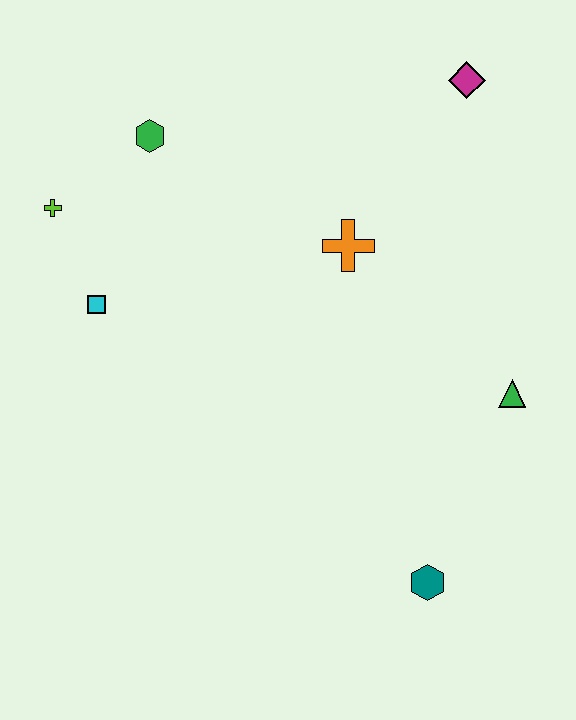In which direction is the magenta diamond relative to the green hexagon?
The magenta diamond is to the right of the green hexagon.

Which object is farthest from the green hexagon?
The teal hexagon is farthest from the green hexagon.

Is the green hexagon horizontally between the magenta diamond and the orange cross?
No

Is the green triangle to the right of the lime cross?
Yes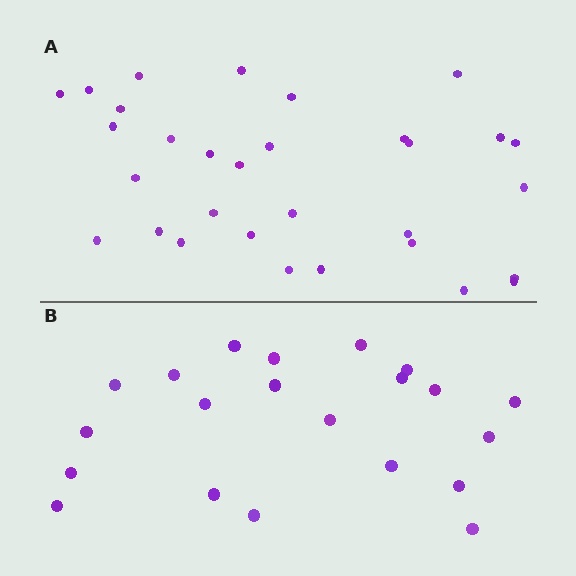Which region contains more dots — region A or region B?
Region A (the top region) has more dots.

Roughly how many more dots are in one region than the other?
Region A has roughly 10 or so more dots than region B.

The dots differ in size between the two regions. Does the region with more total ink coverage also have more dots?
No. Region B has more total ink coverage because its dots are larger, but region A actually contains more individual dots. Total area can be misleading — the number of items is what matters here.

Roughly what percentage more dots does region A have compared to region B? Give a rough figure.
About 50% more.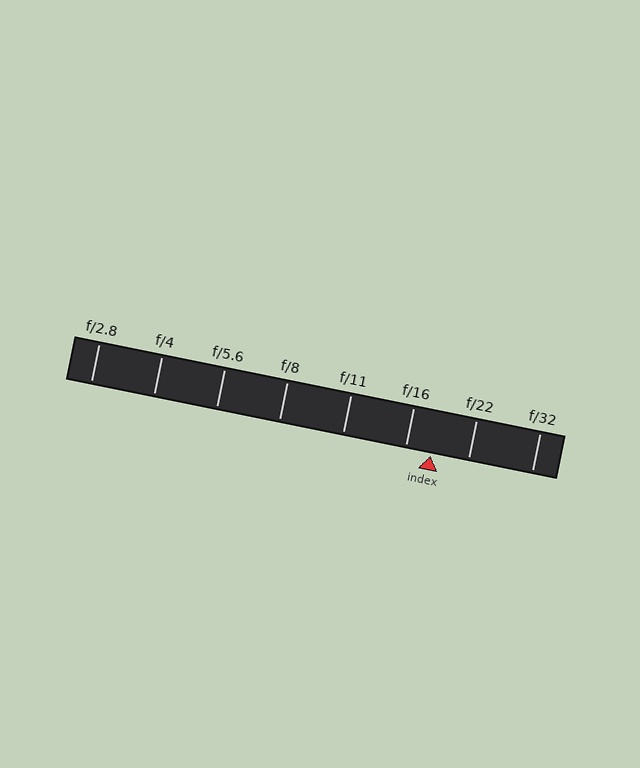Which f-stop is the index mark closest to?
The index mark is closest to f/16.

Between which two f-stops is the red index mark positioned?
The index mark is between f/16 and f/22.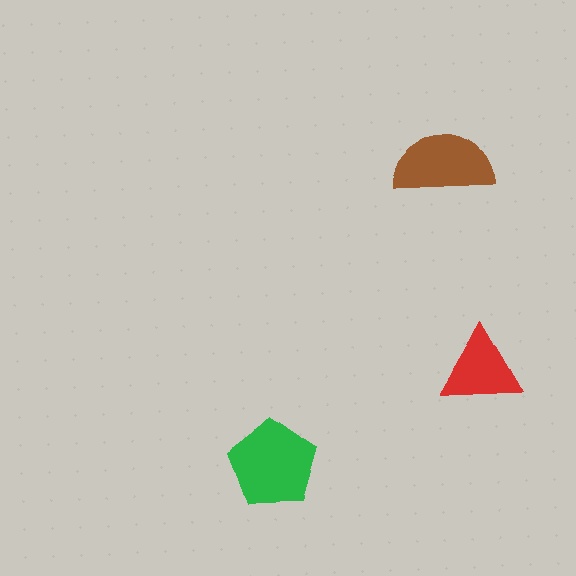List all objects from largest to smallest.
The green pentagon, the brown semicircle, the red triangle.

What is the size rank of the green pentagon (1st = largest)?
1st.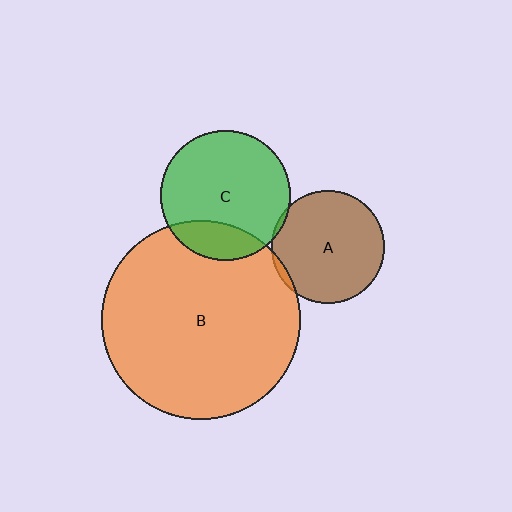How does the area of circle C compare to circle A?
Approximately 1.3 times.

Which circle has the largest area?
Circle B (orange).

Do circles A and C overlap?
Yes.